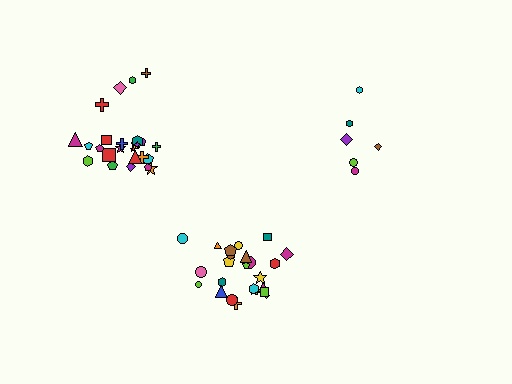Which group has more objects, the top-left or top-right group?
The top-left group.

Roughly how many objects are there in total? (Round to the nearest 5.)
Roughly 55 objects in total.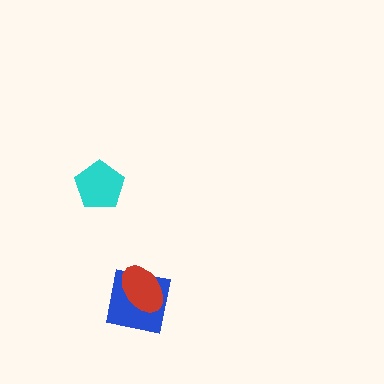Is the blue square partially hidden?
Yes, it is partially covered by another shape.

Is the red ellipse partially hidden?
No, no other shape covers it.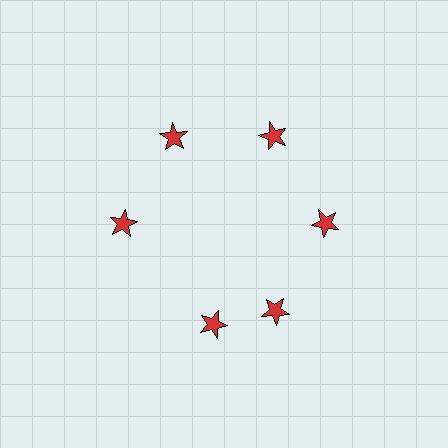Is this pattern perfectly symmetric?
No. The 6 red stars are arranged in a ring, but one element near the 7 o'clock position is rotated out of alignment along the ring, breaking the 6-fold rotational symmetry.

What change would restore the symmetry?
The symmetry would be restored by rotating it back into even spacing with its neighbors so that all 6 stars sit at equal angles and equal distance from the center.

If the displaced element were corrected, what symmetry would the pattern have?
It would have 6-fold rotational symmetry — the pattern would map onto itself every 60 degrees.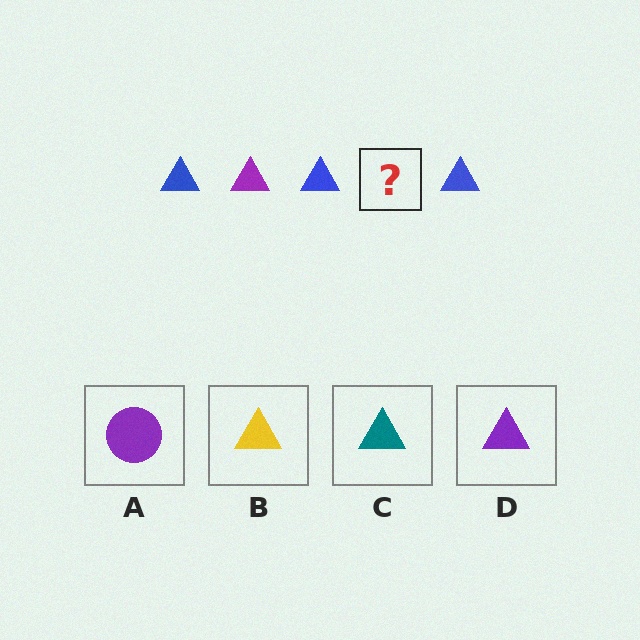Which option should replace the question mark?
Option D.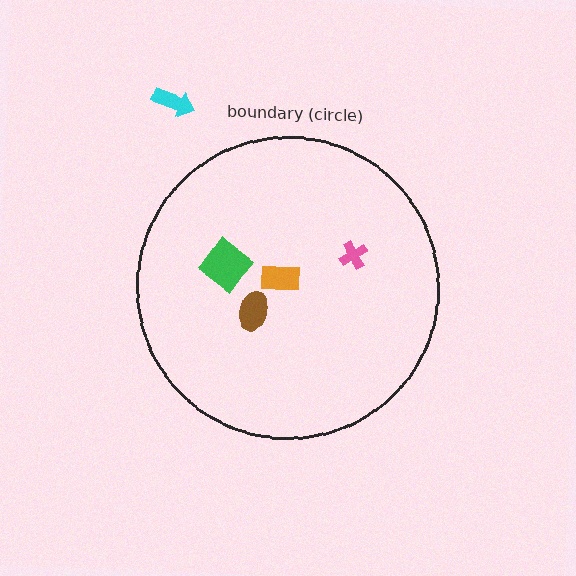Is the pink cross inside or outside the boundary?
Inside.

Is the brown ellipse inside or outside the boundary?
Inside.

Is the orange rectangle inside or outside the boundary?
Inside.